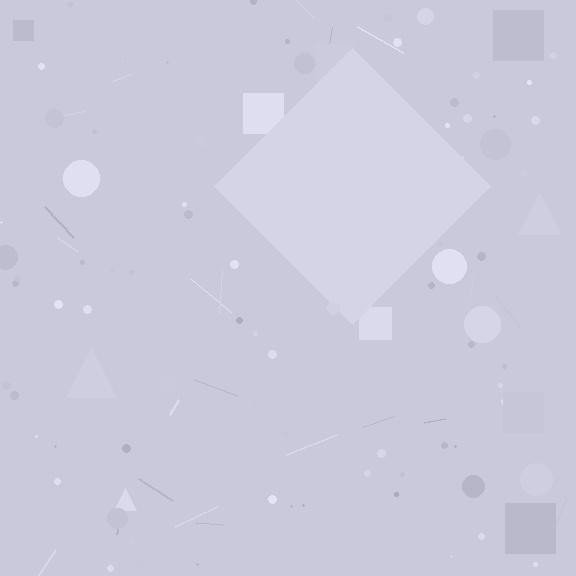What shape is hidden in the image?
A diamond is hidden in the image.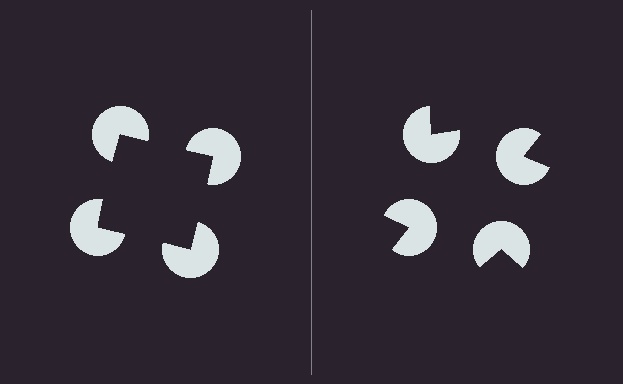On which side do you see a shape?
An illusory square appears on the left side. On the right side the wedge cuts are rotated, so no coherent shape forms.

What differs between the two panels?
The pac-man discs are positioned identically on both sides; only the wedge orientations differ. On the left they align to a square; on the right they are misaligned.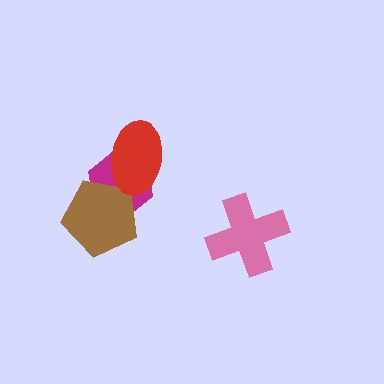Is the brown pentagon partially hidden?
Yes, it is partially covered by another shape.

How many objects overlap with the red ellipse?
2 objects overlap with the red ellipse.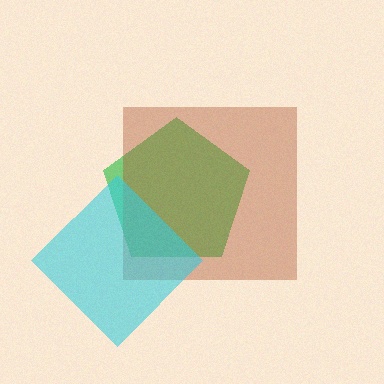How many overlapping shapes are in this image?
There are 3 overlapping shapes in the image.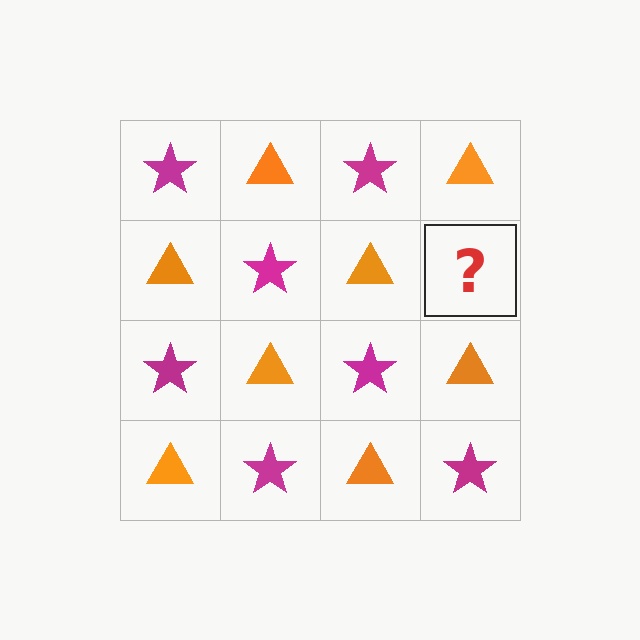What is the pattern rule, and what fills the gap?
The rule is that it alternates magenta star and orange triangle in a checkerboard pattern. The gap should be filled with a magenta star.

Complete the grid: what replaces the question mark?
The question mark should be replaced with a magenta star.